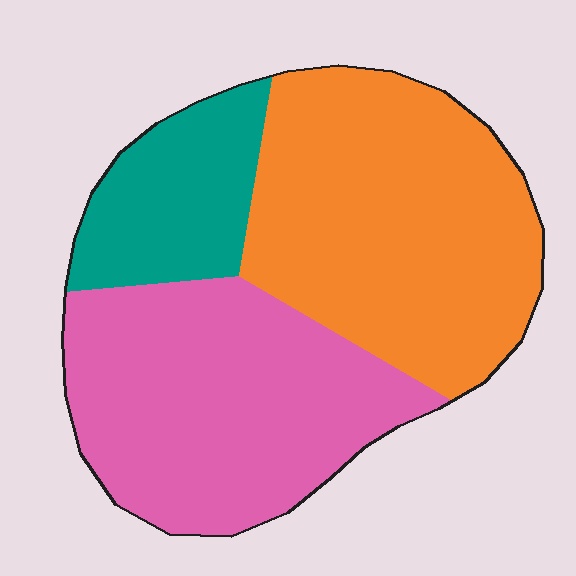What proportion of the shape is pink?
Pink covers roughly 40% of the shape.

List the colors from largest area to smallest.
From largest to smallest: orange, pink, teal.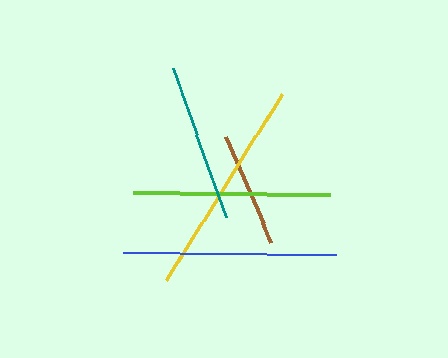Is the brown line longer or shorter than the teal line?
The teal line is longer than the brown line.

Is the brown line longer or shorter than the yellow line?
The yellow line is longer than the brown line.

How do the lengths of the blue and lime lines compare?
The blue and lime lines are approximately the same length.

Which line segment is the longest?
The yellow line is the longest at approximately 219 pixels.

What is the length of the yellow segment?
The yellow segment is approximately 219 pixels long.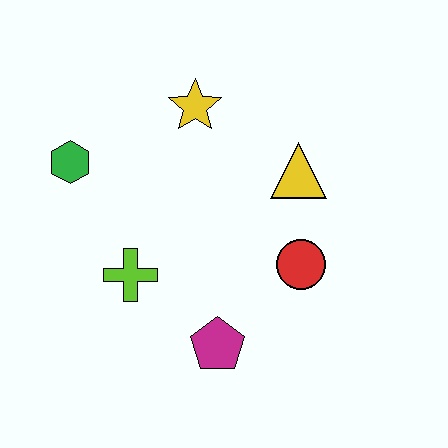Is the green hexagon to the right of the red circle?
No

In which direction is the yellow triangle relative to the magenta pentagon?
The yellow triangle is above the magenta pentagon.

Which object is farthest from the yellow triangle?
The green hexagon is farthest from the yellow triangle.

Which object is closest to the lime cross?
The magenta pentagon is closest to the lime cross.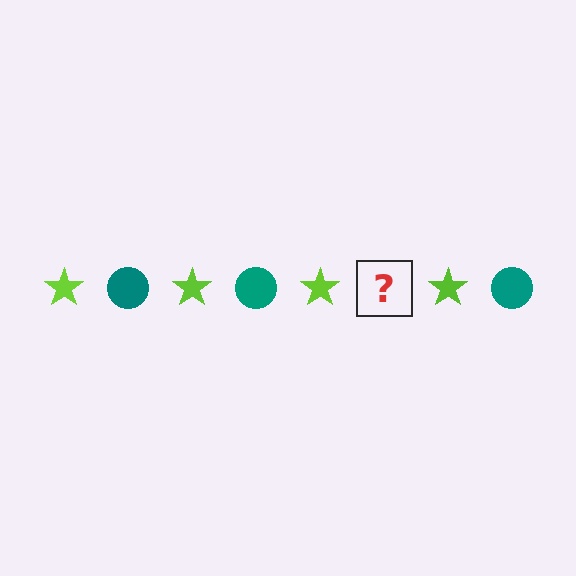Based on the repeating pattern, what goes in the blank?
The blank should be a teal circle.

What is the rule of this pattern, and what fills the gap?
The rule is that the pattern alternates between lime star and teal circle. The gap should be filled with a teal circle.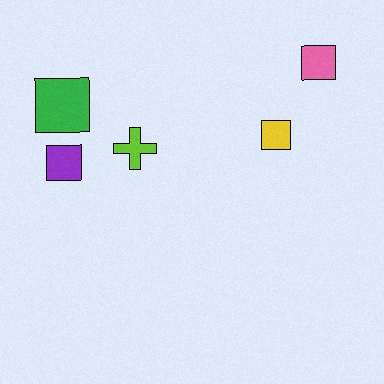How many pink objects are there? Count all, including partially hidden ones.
There is 1 pink object.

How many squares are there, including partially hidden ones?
There are 4 squares.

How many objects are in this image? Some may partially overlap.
There are 5 objects.